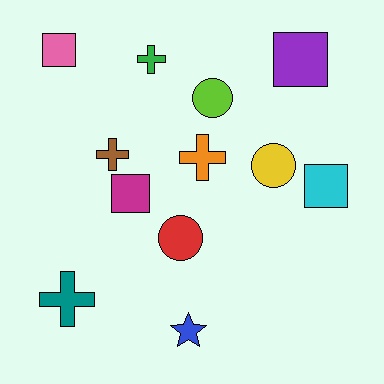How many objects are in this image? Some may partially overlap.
There are 12 objects.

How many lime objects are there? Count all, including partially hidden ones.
There is 1 lime object.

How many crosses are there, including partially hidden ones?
There are 4 crosses.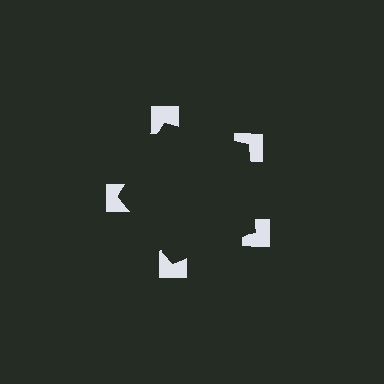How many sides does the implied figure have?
5 sides.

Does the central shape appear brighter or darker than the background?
It typically appears slightly darker than the background, even though no actual brightness change is drawn.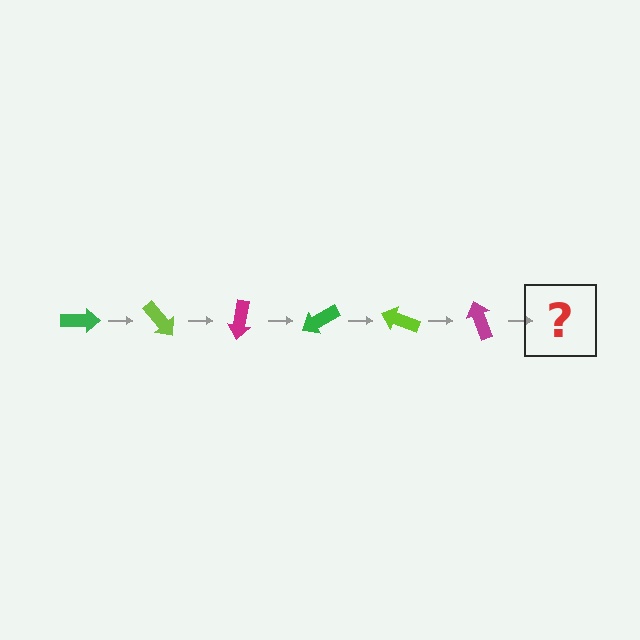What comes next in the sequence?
The next element should be a green arrow, rotated 300 degrees from the start.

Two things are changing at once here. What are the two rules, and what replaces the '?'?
The two rules are that it rotates 50 degrees each step and the color cycles through green, lime, and magenta. The '?' should be a green arrow, rotated 300 degrees from the start.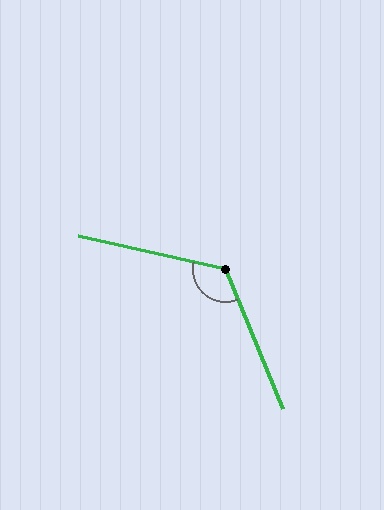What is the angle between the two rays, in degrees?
Approximately 125 degrees.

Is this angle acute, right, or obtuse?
It is obtuse.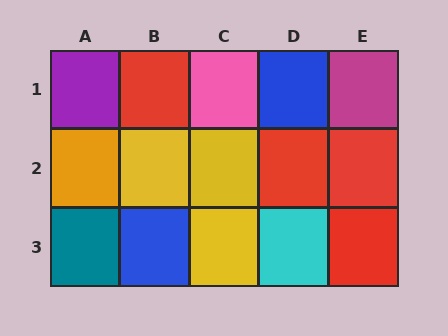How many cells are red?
4 cells are red.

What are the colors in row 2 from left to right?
Orange, yellow, yellow, red, red.